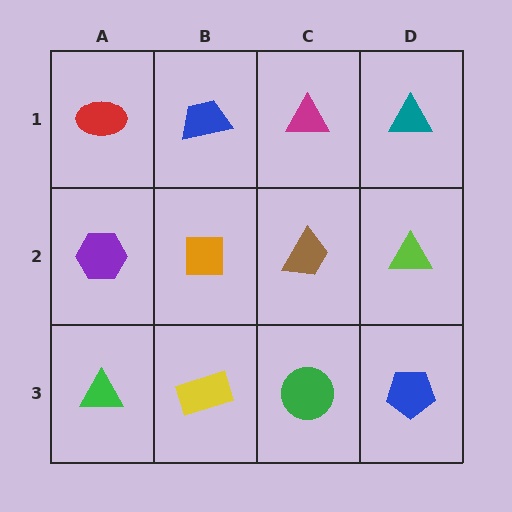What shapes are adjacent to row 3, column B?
An orange square (row 2, column B), a green triangle (row 3, column A), a green circle (row 3, column C).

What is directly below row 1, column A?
A purple hexagon.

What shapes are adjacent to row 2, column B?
A blue trapezoid (row 1, column B), a yellow rectangle (row 3, column B), a purple hexagon (row 2, column A), a brown trapezoid (row 2, column C).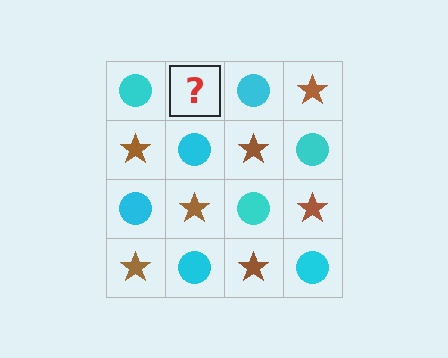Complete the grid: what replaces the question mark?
The question mark should be replaced with a brown star.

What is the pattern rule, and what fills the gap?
The rule is that it alternates cyan circle and brown star in a checkerboard pattern. The gap should be filled with a brown star.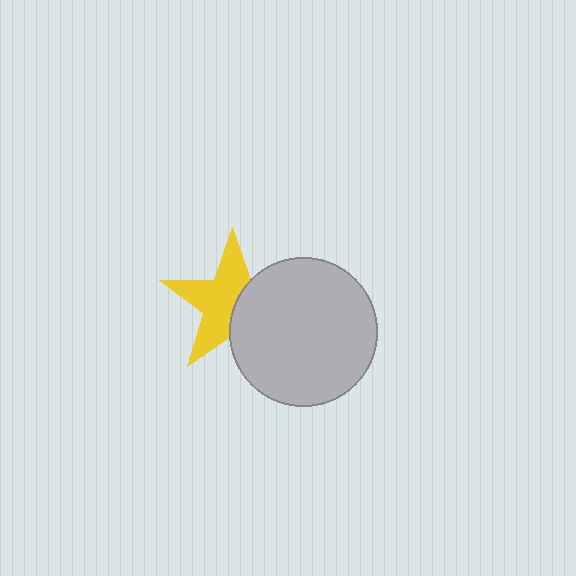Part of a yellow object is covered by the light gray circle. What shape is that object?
It is a star.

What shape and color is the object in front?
The object in front is a light gray circle.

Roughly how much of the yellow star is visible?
About half of it is visible (roughly 59%).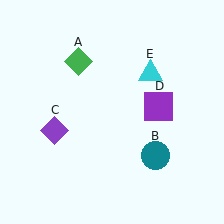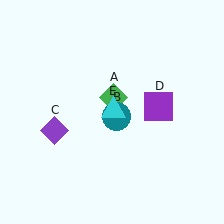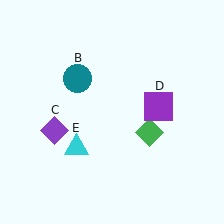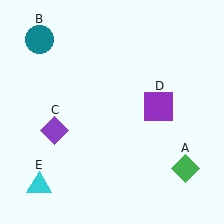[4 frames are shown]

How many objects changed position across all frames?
3 objects changed position: green diamond (object A), teal circle (object B), cyan triangle (object E).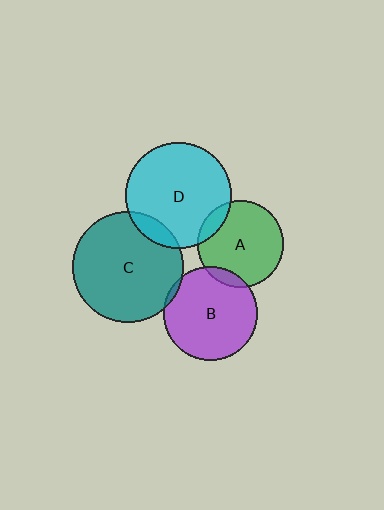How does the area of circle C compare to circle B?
Approximately 1.4 times.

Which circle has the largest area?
Circle C (teal).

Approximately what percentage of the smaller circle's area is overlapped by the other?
Approximately 10%.